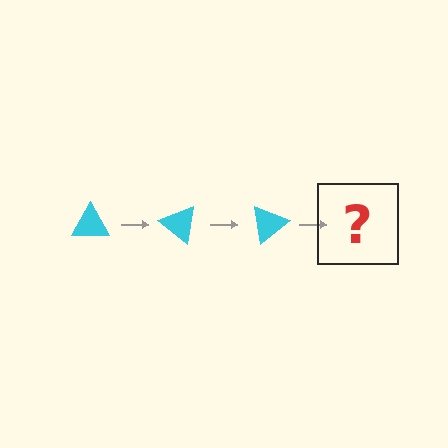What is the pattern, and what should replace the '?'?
The pattern is that the triangle rotates 40 degrees each step. The '?' should be a cyan triangle rotated 120 degrees.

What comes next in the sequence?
The next element should be a cyan triangle rotated 120 degrees.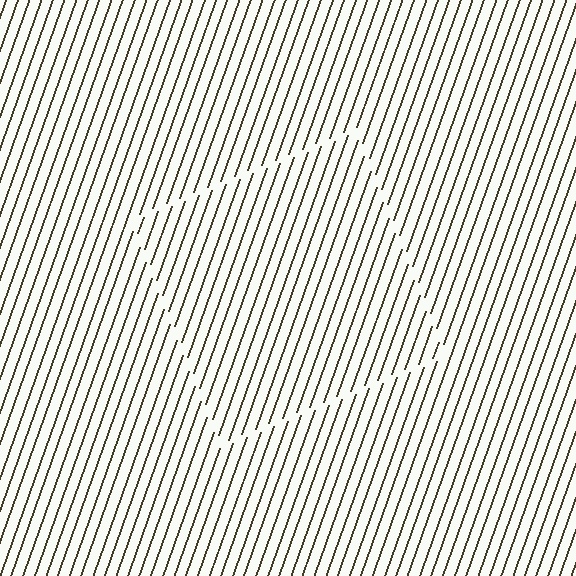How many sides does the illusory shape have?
4 sides — the line-ends trace a square.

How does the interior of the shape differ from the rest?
The interior of the shape contains the same grating, shifted by half a period — the contour is defined by the phase discontinuity where line-ends from the inner and outer gratings abut.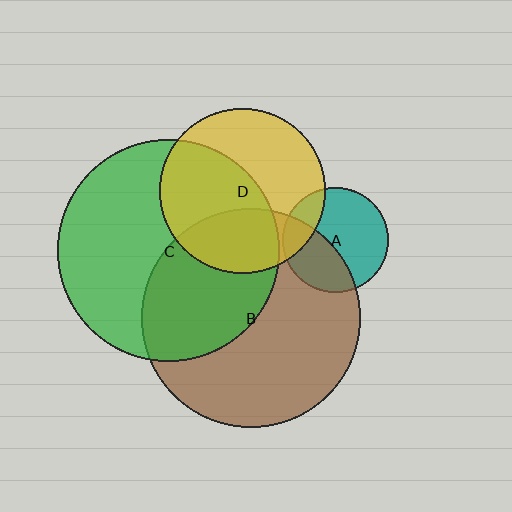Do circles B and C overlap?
Yes.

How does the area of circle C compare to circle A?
Approximately 4.4 times.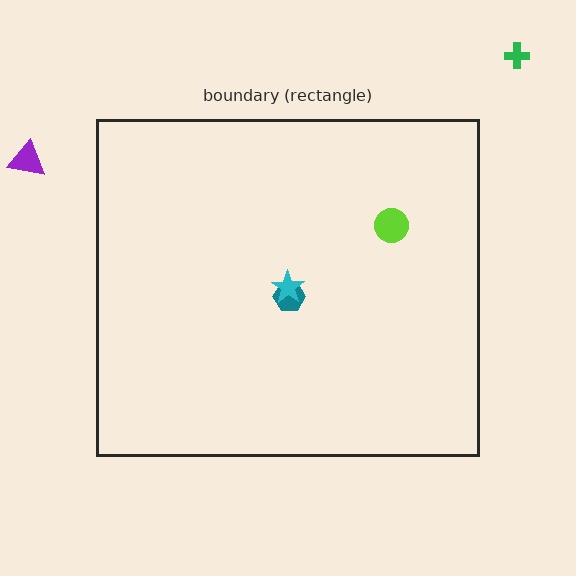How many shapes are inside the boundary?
3 inside, 2 outside.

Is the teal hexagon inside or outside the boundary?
Inside.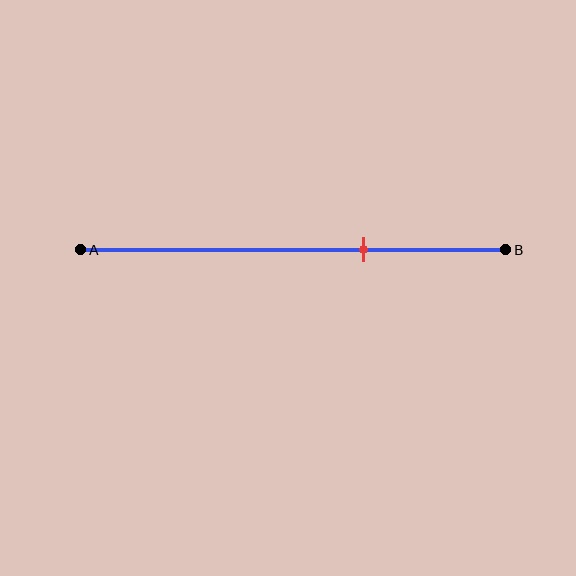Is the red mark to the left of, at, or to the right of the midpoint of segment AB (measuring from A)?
The red mark is to the right of the midpoint of segment AB.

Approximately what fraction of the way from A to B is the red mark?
The red mark is approximately 65% of the way from A to B.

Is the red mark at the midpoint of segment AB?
No, the mark is at about 65% from A, not at the 50% midpoint.